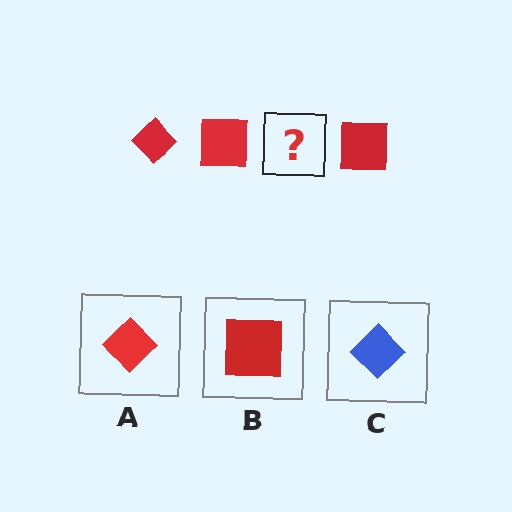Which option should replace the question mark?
Option A.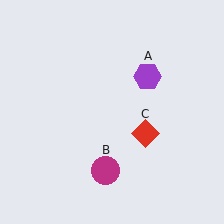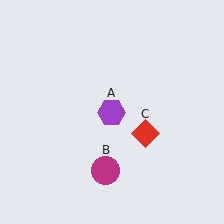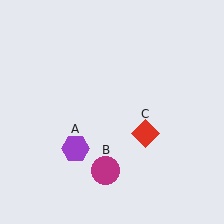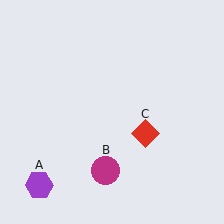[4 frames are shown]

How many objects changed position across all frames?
1 object changed position: purple hexagon (object A).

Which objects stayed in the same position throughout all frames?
Magenta circle (object B) and red diamond (object C) remained stationary.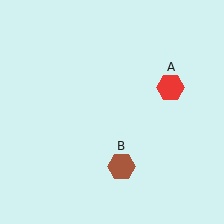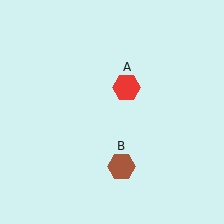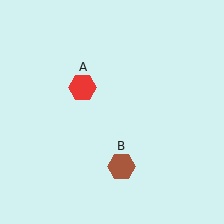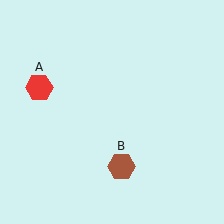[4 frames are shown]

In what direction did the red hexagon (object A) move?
The red hexagon (object A) moved left.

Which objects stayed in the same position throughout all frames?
Brown hexagon (object B) remained stationary.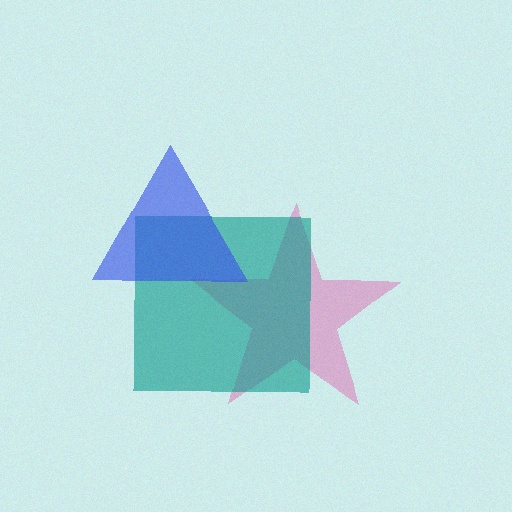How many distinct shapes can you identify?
There are 3 distinct shapes: a pink star, a teal square, a blue triangle.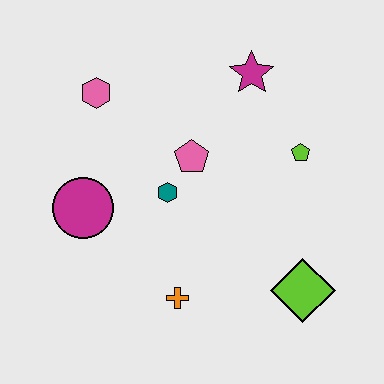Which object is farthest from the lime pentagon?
The magenta circle is farthest from the lime pentagon.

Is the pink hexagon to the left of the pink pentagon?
Yes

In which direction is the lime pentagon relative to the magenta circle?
The lime pentagon is to the right of the magenta circle.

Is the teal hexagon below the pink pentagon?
Yes